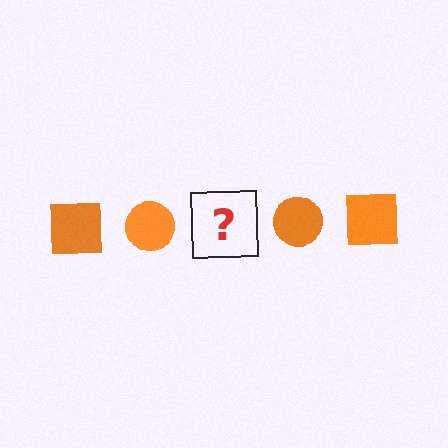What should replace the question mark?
The question mark should be replaced with an orange square.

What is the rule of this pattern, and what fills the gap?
The rule is that the pattern cycles through square, circle shapes in orange. The gap should be filled with an orange square.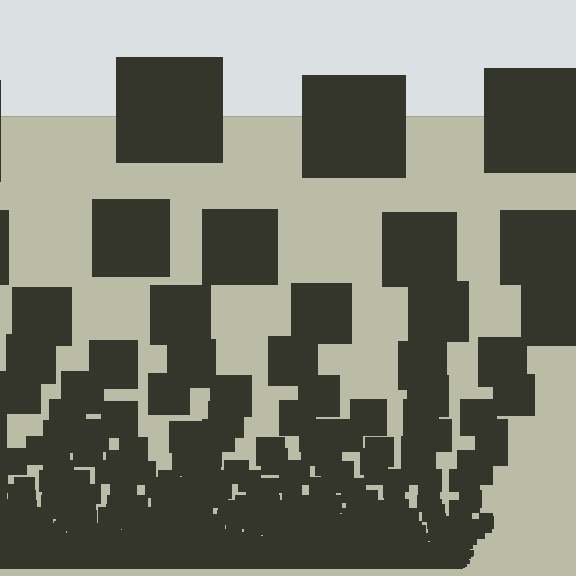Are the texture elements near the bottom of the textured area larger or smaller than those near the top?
Smaller. The gradient is inverted — elements near the bottom are smaller and denser.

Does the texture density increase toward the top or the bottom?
Density increases toward the bottom.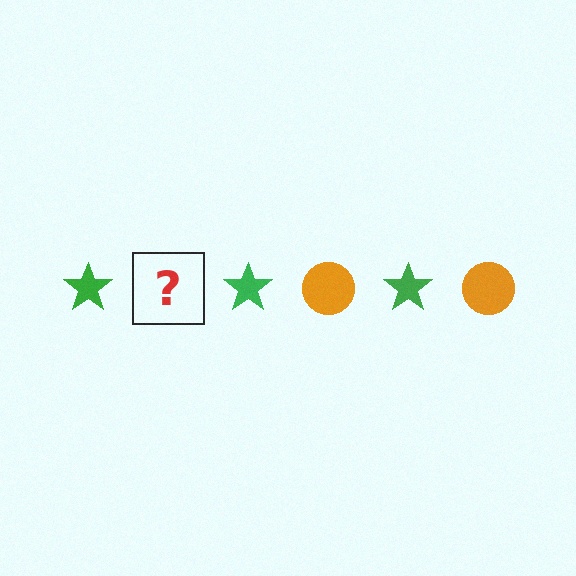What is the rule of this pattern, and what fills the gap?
The rule is that the pattern alternates between green star and orange circle. The gap should be filled with an orange circle.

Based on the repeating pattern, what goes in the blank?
The blank should be an orange circle.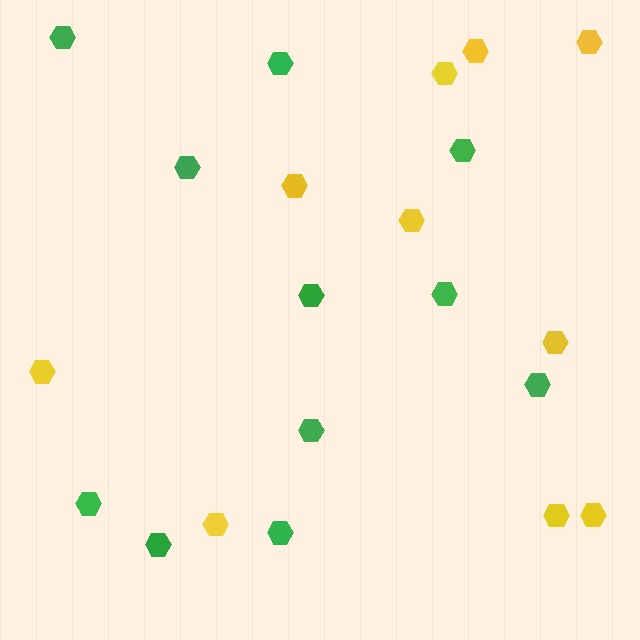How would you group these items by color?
There are 2 groups: one group of green hexagons (11) and one group of yellow hexagons (10).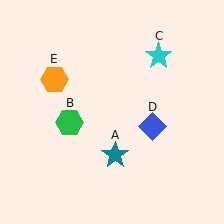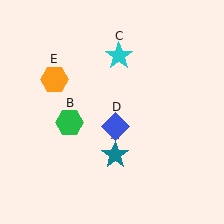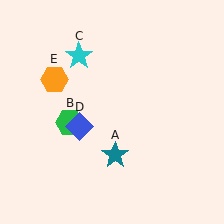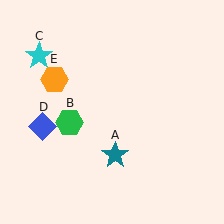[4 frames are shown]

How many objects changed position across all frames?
2 objects changed position: cyan star (object C), blue diamond (object D).